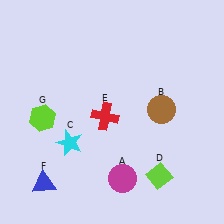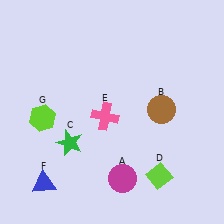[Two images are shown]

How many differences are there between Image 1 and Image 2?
There are 2 differences between the two images.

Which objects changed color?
C changed from cyan to green. E changed from red to pink.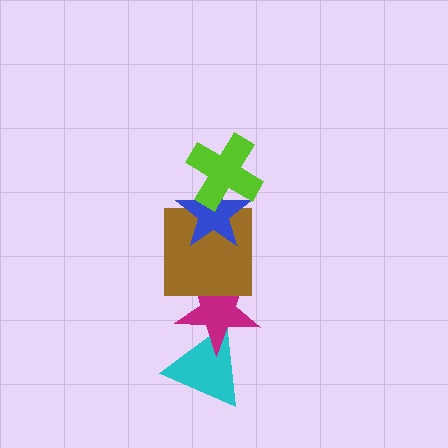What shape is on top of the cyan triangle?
The magenta star is on top of the cyan triangle.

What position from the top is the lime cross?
The lime cross is 1st from the top.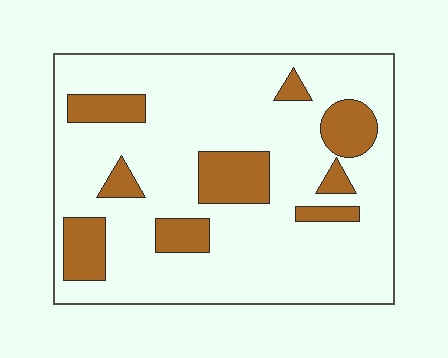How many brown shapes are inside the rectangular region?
9.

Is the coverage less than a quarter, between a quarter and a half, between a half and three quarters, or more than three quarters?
Less than a quarter.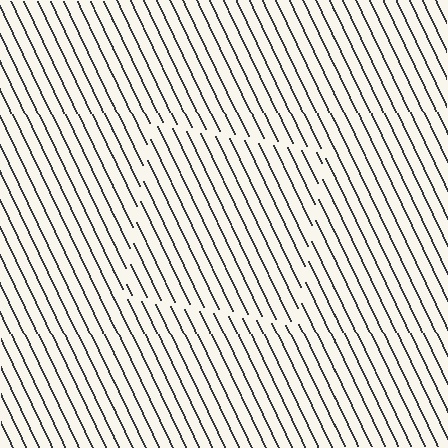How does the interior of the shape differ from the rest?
The interior of the shape contains the same grating, shifted by half a period — the contour is defined by the phase discontinuity where line-ends from the inner and outer gratings abut.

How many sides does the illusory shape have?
4 sides — the line-ends trace a square.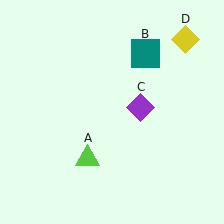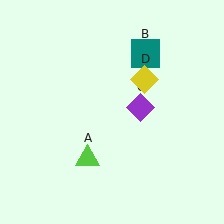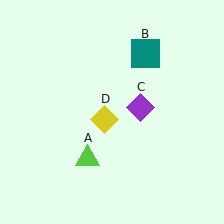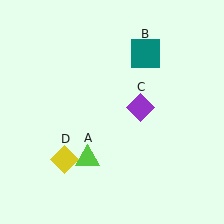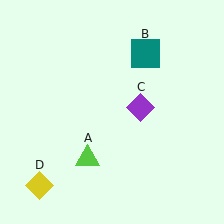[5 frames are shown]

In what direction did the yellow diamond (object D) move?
The yellow diamond (object D) moved down and to the left.